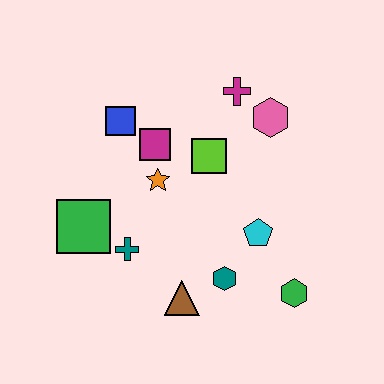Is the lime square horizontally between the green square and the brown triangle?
No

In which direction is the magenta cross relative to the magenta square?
The magenta cross is to the right of the magenta square.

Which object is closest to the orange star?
The magenta square is closest to the orange star.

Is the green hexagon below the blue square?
Yes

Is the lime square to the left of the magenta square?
No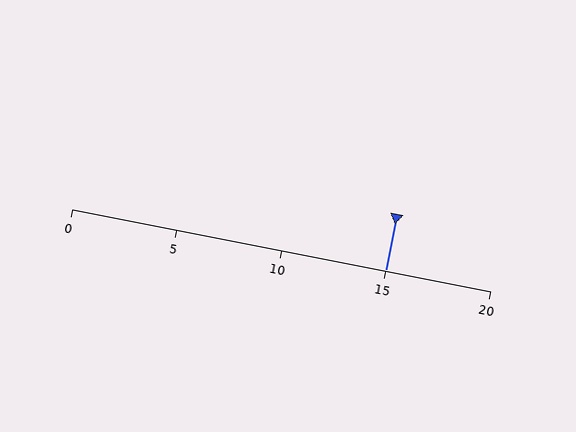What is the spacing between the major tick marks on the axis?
The major ticks are spaced 5 apart.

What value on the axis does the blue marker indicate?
The marker indicates approximately 15.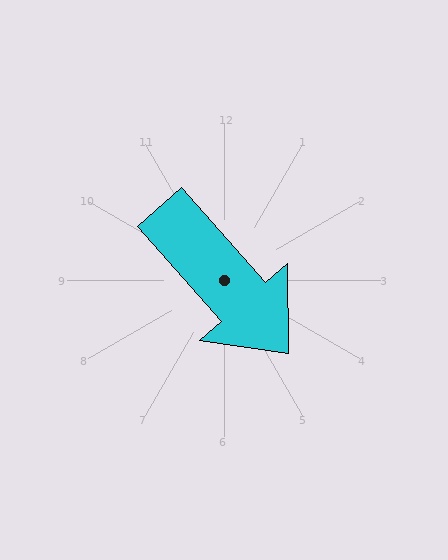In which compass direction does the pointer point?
Southeast.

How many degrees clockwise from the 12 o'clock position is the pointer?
Approximately 139 degrees.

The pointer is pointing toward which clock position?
Roughly 5 o'clock.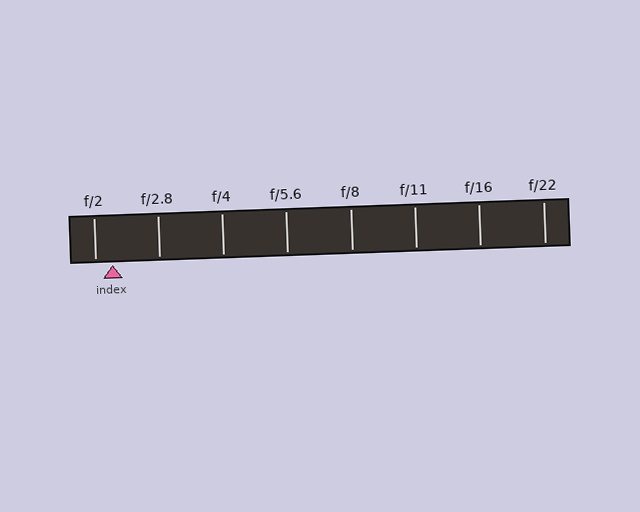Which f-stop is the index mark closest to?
The index mark is closest to f/2.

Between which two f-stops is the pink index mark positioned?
The index mark is between f/2 and f/2.8.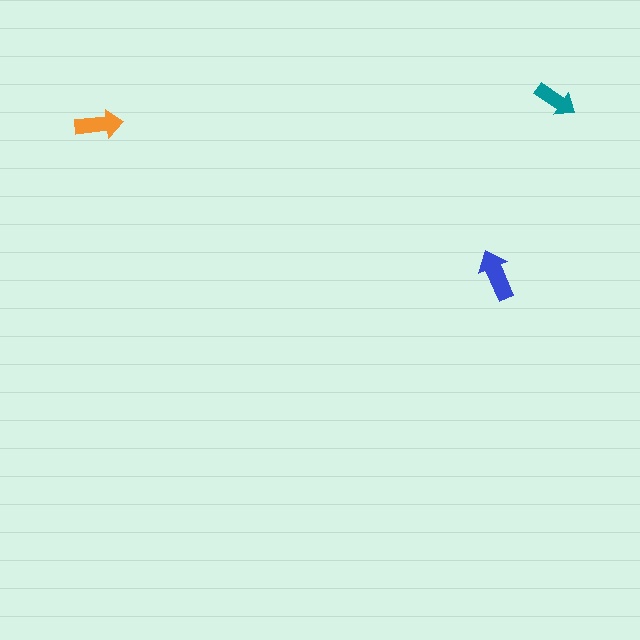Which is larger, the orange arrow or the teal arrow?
The orange one.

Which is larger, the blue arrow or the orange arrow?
The blue one.